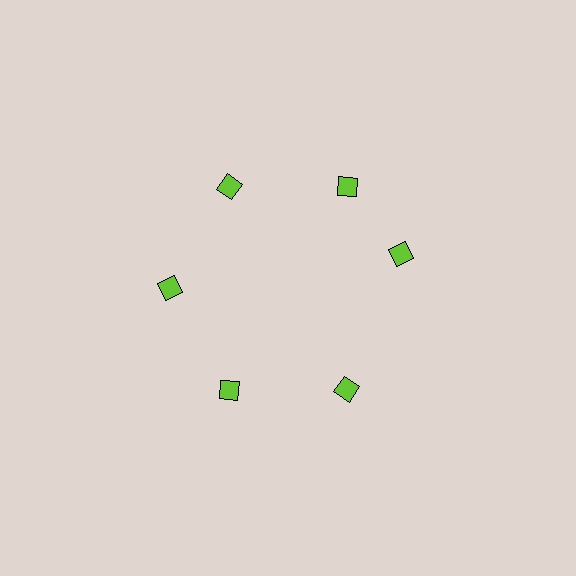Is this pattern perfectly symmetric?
No. The 6 lime diamonds are arranged in a ring, but one element near the 3 o'clock position is rotated out of alignment along the ring, breaking the 6-fold rotational symmetry.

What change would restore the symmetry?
The symmetry would be restored by rotating it back into even spacing with its neighbors so that all 6 diamonds sit at equal angles and equal distance from the center.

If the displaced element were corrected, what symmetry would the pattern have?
It would have 6-fold rotational symmetry — the pattern would map onto itself every 60 degrees.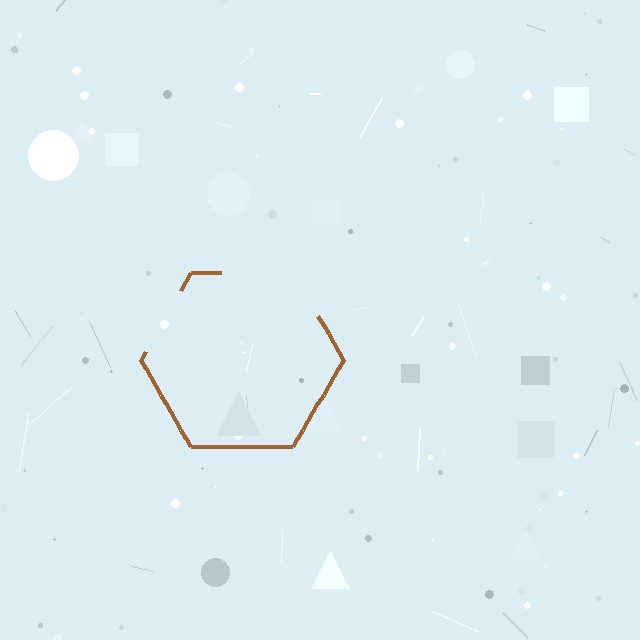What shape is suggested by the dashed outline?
The dashed outline suggests a hexagon.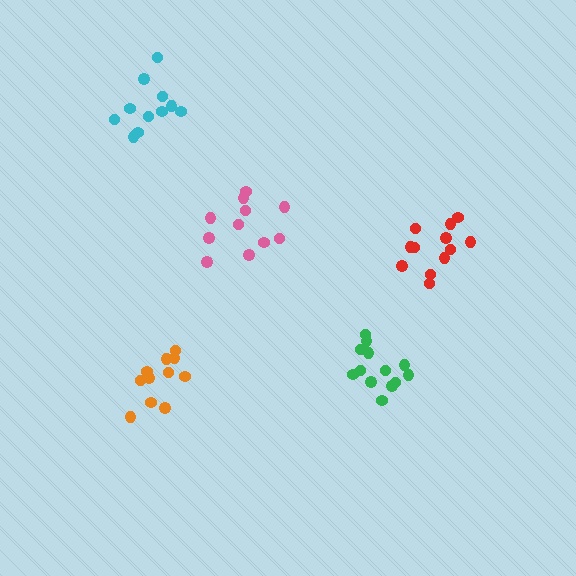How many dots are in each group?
Group 1: 13 dots, Group 2: 11 dots, Group 3: 11 dots, Group 4: 11 dots, Group 5: 12 dots (58 total).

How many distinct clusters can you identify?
There are 5 distinct clusters.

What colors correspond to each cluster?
The clusters are colored: green, orange, pink, cyan, red.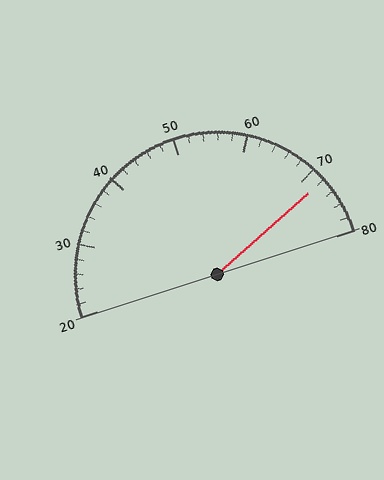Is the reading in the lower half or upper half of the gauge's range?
The reading is in the upper half of the range (20 to 80).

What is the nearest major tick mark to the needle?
The nearest major tick mark is 70.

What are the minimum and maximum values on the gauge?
The gauge ranges from 20 to 80.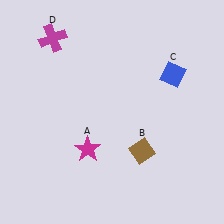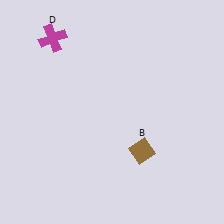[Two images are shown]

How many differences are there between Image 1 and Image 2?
There are 2 differences between the two images.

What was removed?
The blue diamond (C), the magenta star (A) were removed in Image 2.